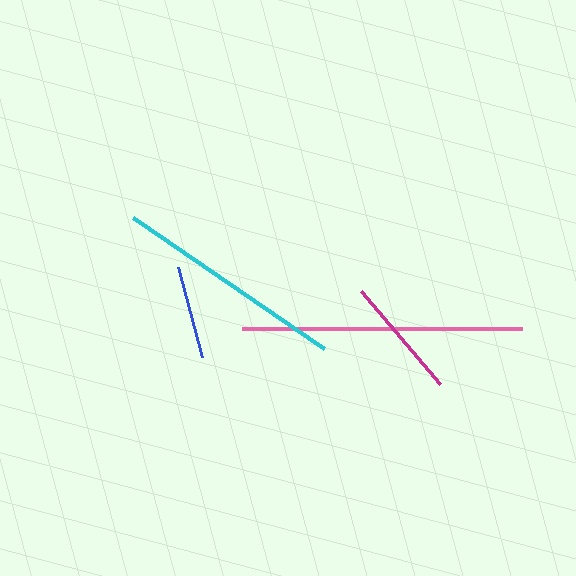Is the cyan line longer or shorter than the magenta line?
The cyan line is longer than the magenta line.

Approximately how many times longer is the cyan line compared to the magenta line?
The cyan line is approximately 1.9 times the length of the magenta line.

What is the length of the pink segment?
The pink segment is approximately 280 pixels long.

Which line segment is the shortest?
The blue line is the shortest at approximately 93 pixels.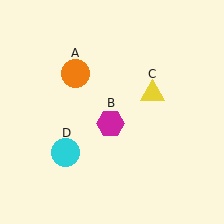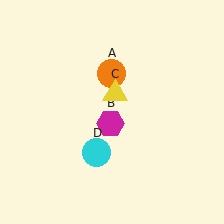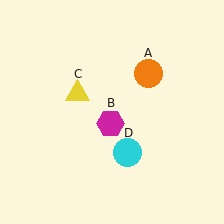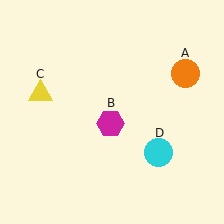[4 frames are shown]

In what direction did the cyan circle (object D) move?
The cyan circle (object D) moved right.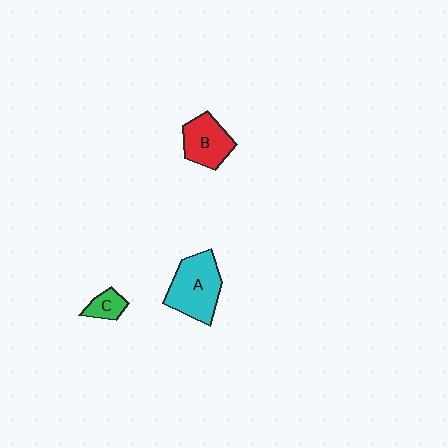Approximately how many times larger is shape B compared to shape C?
Approximately 2.1 times.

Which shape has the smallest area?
Shape C (green).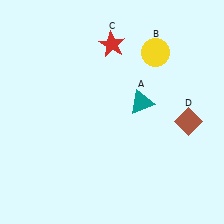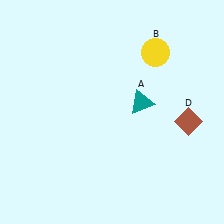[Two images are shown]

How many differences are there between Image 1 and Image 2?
There is 1 difference between the two images.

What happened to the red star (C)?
The red star (C) was removed in Image 2. It was in the top-left area of Image 1.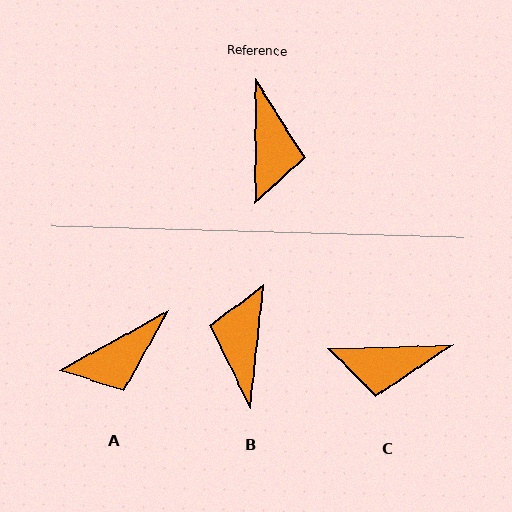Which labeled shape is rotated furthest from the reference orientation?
B, about 174 degrees away.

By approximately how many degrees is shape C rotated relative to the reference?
Approximately 88 degrees clockwise.